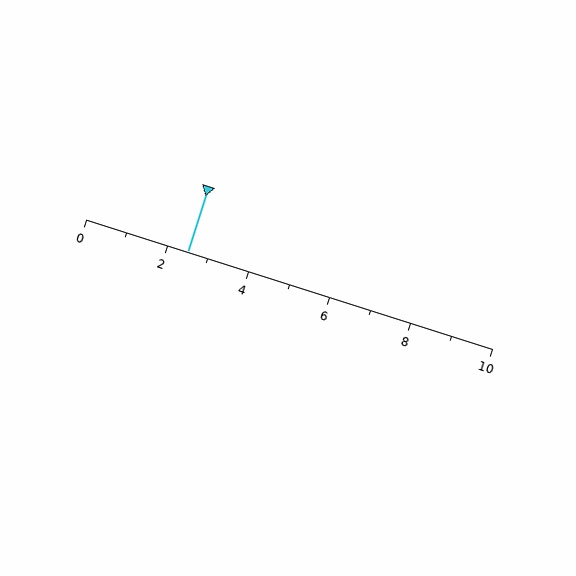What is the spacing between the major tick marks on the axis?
The major ticks are spaced 2 apart.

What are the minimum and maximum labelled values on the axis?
The axis runs from 0 to 10.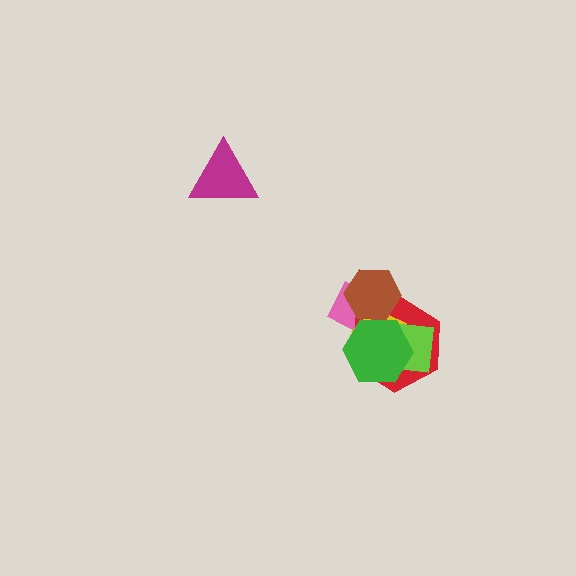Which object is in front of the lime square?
The green hexagon is in front of the lime square.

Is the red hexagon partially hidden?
Yes, it is partially covered by another shape.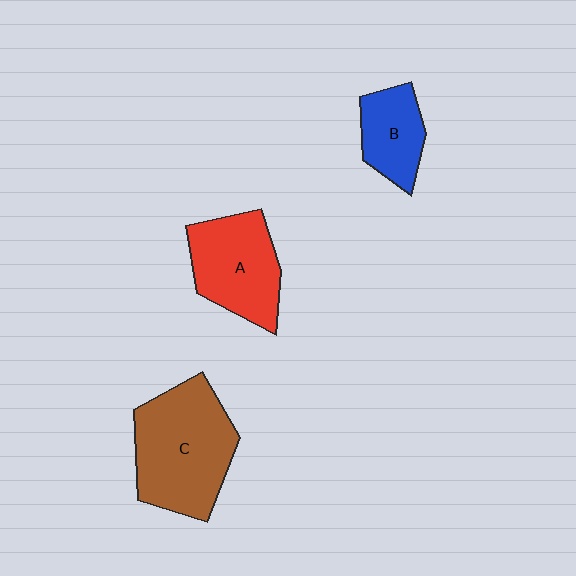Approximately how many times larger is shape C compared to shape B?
Approximately 2.1 times.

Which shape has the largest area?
Shape C (brown).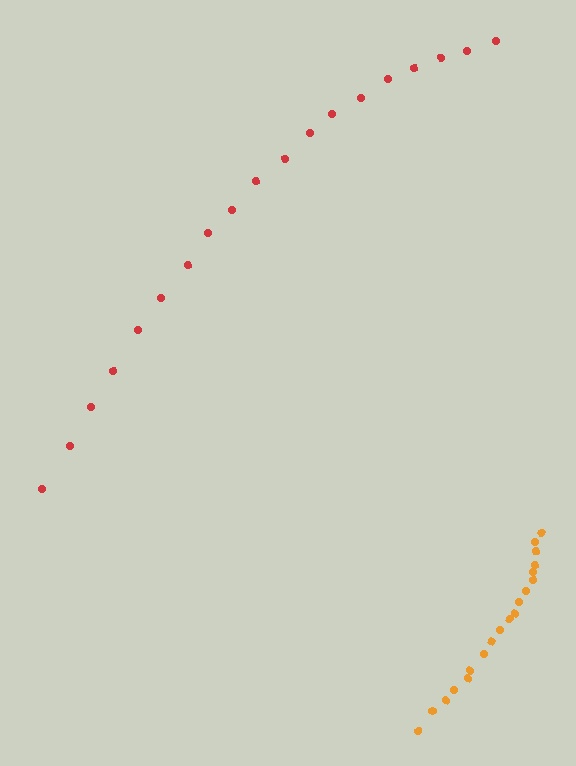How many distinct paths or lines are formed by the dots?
There are 2 distinct paths.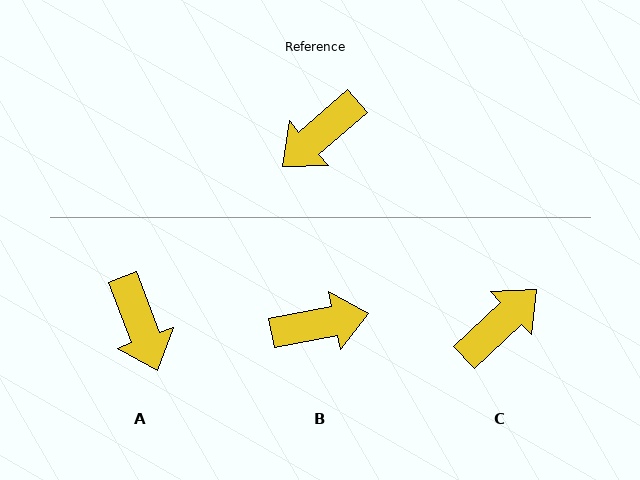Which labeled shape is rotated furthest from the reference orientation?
C, about 178 degrees away.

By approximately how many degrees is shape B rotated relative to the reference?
Approximately 150 degrees counter-clockwise.